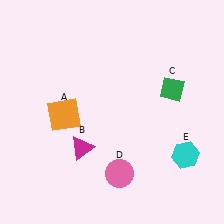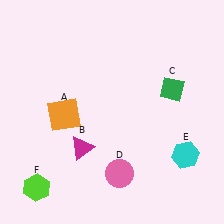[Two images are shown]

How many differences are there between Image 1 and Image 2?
There is 1 difference between the two images.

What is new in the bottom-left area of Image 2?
A lime hexagon (F) was added in the bottom-left area of Image 2.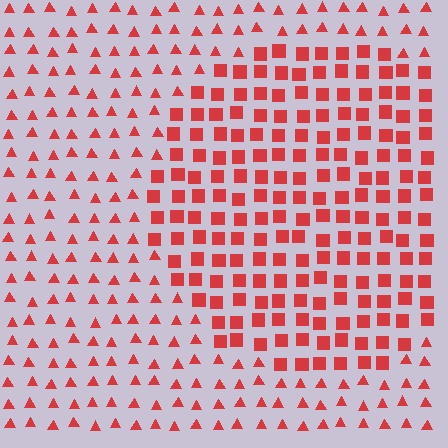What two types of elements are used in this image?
The image uses squares inside the circle region and triangles outside it.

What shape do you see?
I see a circle.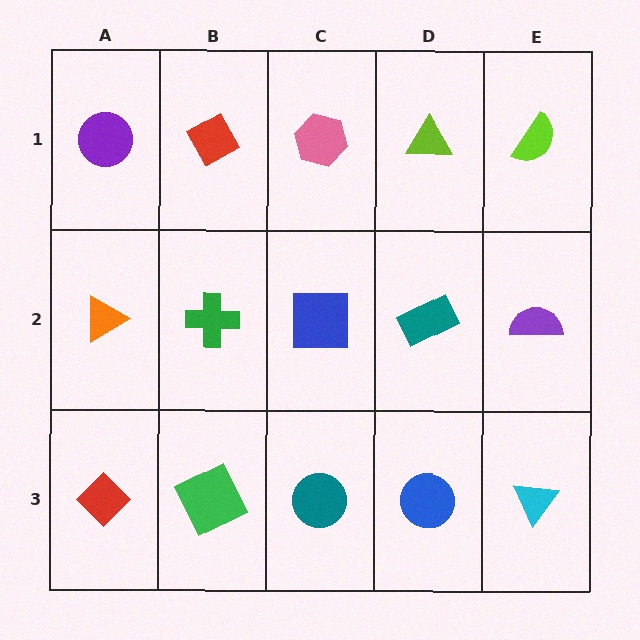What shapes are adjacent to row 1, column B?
A green cross (row 2, column B), a purple circle (row 1, column A), a pink hexagon (row 1, column C).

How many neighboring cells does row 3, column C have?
3.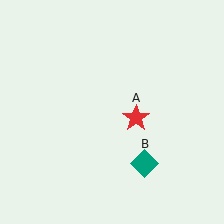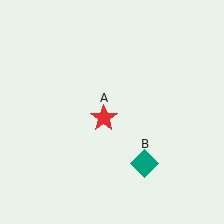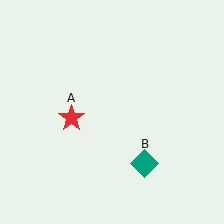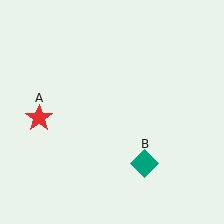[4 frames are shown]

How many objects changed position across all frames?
1 object changed position: red star (object A).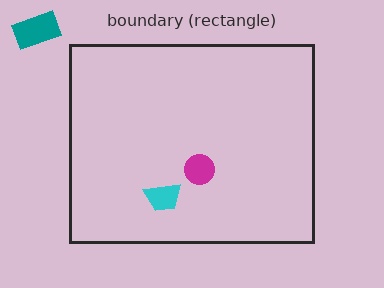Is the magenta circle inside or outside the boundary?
Inside.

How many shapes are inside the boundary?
2 inside, 1 outside.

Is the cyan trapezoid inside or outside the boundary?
Inside.